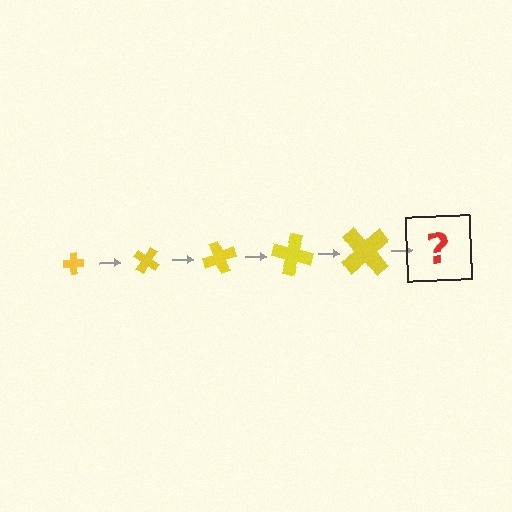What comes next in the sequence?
The next element should be a cross, larger than the previous one and rotated 175 degrees from the start.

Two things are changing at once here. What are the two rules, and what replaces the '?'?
The two rules are that the cross grows larger each step and it rotates 35 degrees each step. The '?' should be a cross, larger than the previous one and rotated 175 degrees from the start.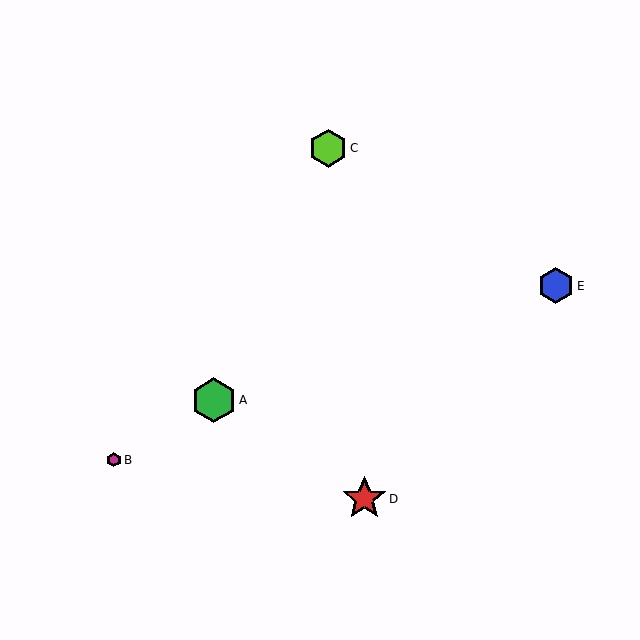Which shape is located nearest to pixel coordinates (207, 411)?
The green hexagon (labeled A) at (214, 400) is nearest to that location.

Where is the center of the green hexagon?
The center of the green hexagon is at (214, 400).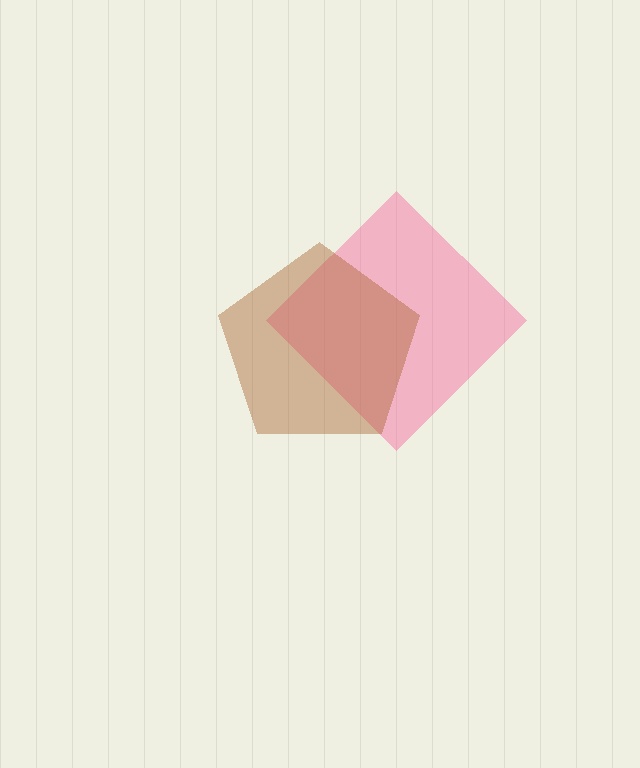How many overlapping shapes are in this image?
There are 2 overlapping shapes in the image.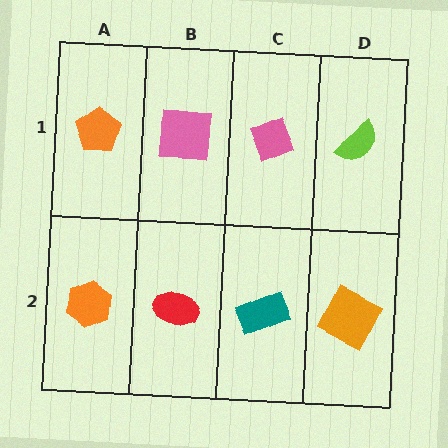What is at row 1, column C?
A pink diamond.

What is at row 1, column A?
An orange pentagon.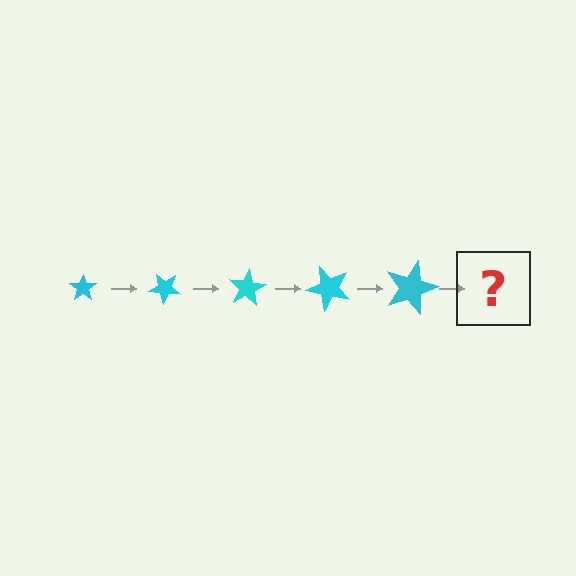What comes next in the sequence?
The next element should be a star, larger than the previous one and rotated 200 degrees from the start.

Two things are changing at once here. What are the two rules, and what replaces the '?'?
The two rules are that the star grows larger each step and it rotates 40 degrees each step. The '?' should be a star, larger than the previous one and rotated 200 degrees from the start.